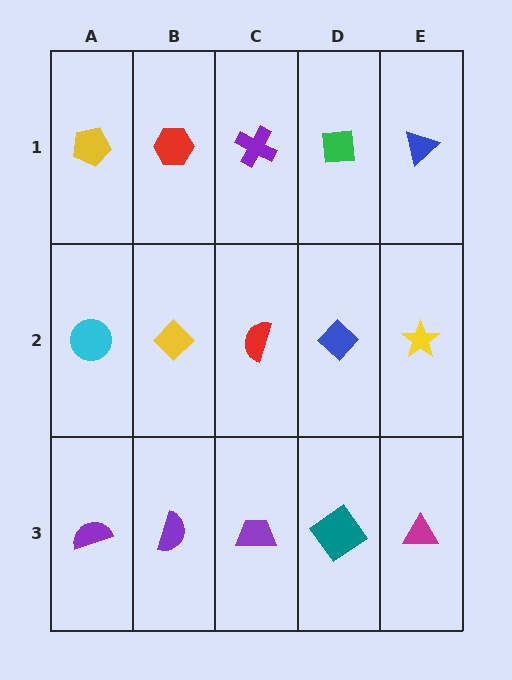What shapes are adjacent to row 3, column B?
A yellow diamond (row 2, column B), a purple semicircle (row 3, column A), a purple trapezoid (row 3, column C).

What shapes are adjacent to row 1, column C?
A red semicircle (row 2, column C), a red hexagon (row 1, column B), a green square (row 1, column D).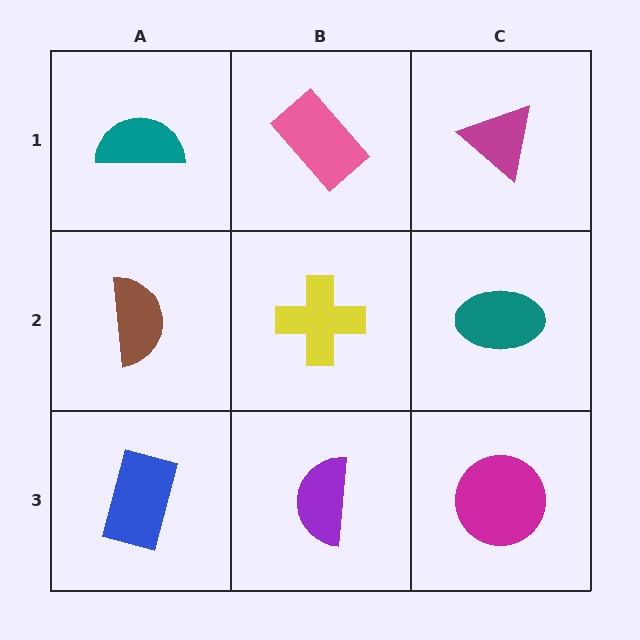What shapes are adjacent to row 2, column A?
A teal semicircle (row 1, column A), a blue rectangle (row 3, column A), a yellow cross (row 2, column B).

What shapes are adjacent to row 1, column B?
A yellow cross (row 2, column B), a teal semicircle (row 1, column A), a magenta triangle (row 1, column C).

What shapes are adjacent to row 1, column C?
A teal ellipse (row 2, column C), a pink rectangle (row 1, column B).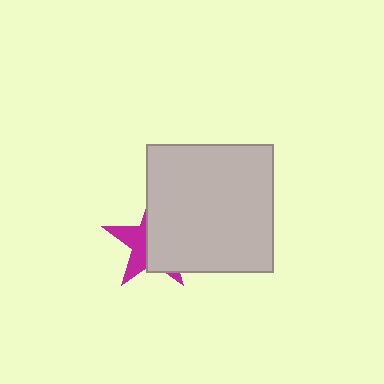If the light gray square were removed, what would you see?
You would see the complete magenta star.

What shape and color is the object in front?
The object in front is a light gray square.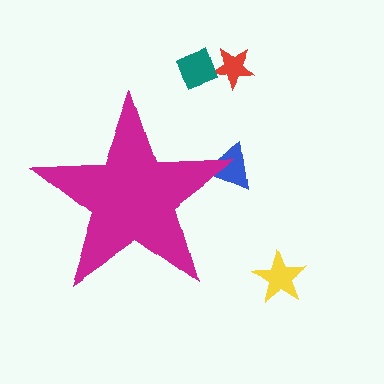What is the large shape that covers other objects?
A magenta star.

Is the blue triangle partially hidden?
Yes, the blue triangle is partially hidden behind the magenta star.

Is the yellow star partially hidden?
No, the yellow star is fully visible.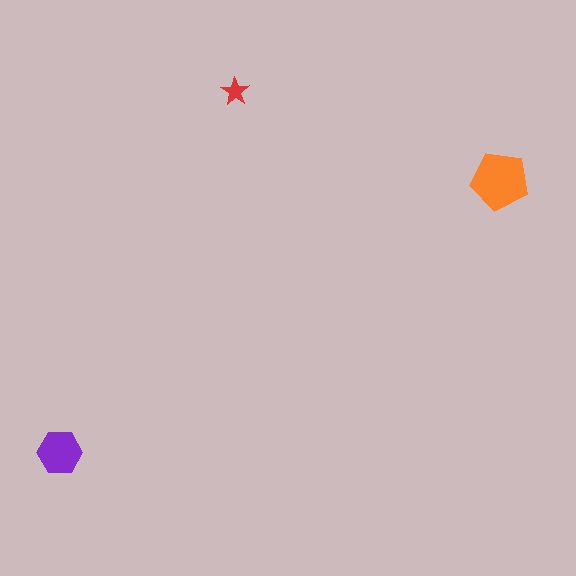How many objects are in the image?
There are 3 objects in the image.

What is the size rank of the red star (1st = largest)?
3rd.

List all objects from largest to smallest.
The orange pentagon, the purple hexagon, the red star.